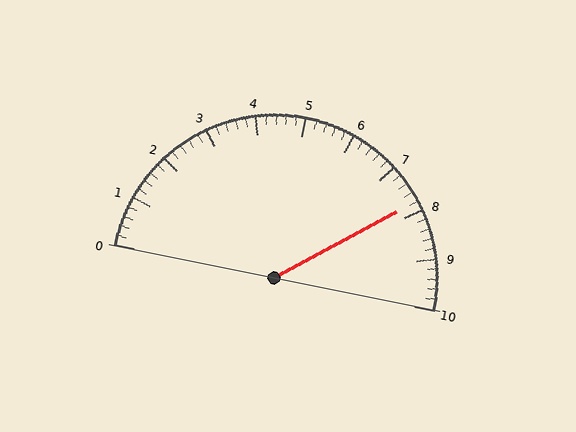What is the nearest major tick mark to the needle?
The nearest major tick mark is 8.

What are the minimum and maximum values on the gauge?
The gauge ranges from 0 to 10.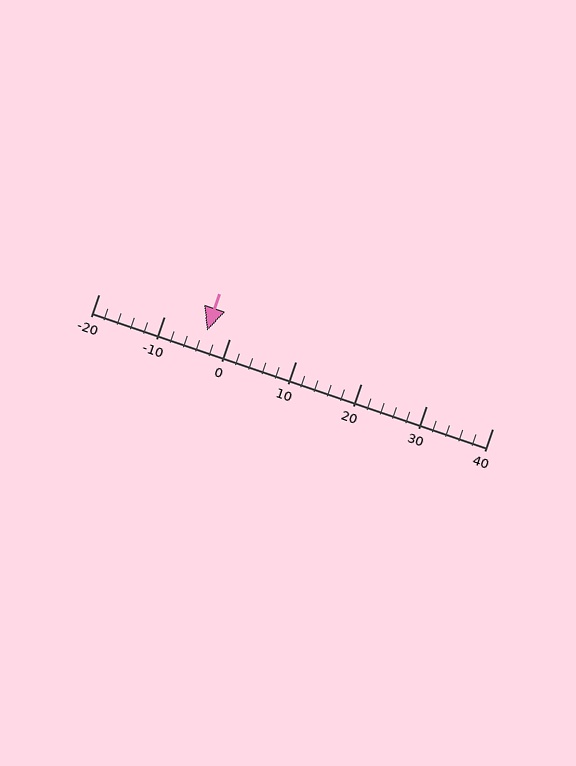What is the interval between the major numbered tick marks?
The major tick marks are spaced 10 units apart.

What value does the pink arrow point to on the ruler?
The pink arrow points to approximately -4.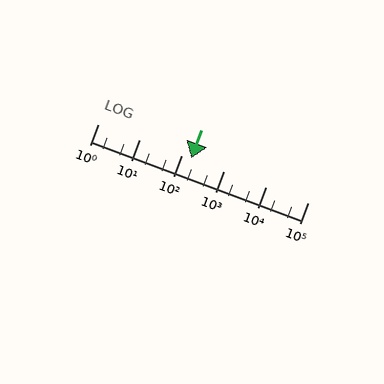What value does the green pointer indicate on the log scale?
The pointer indicates approximately 170.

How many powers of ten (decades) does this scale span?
The scale spans 5 decades, from 1 to 100000.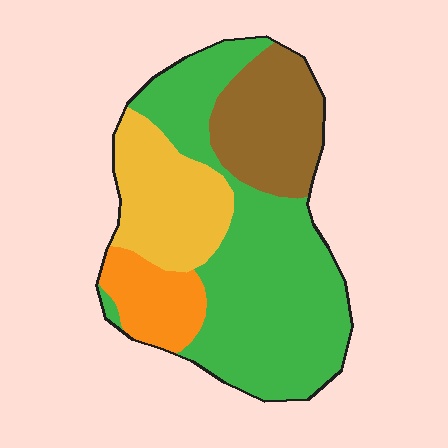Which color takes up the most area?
Green, at roughly 50%.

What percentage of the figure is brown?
Brown takes up about one fifth (1/5) of the figure.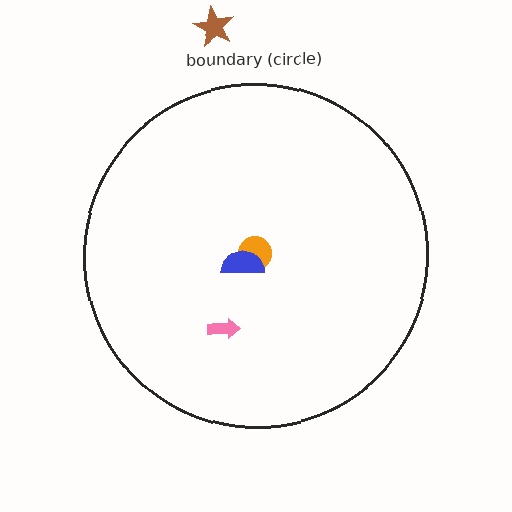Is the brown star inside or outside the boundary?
Outside.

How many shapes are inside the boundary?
3 inside, 1 outside.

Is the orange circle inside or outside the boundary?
Inside.